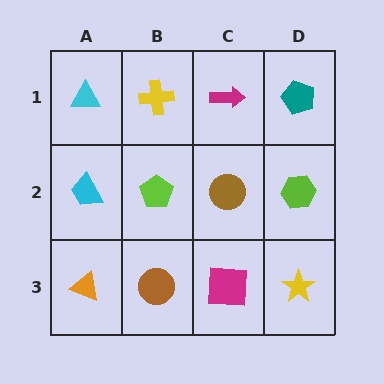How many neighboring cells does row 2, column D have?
3.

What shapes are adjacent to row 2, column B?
A yellow cross (row 1, column B), a brown circle (row 3, column B), a cyan trapezoid (row 2, column A), a brown circle (row 2, column C).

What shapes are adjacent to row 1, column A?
A cyan trapezoid (row 2, column A), a yellow cross (row 1, column B).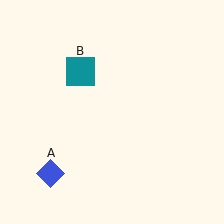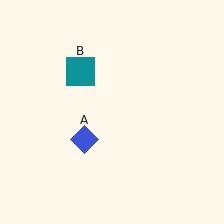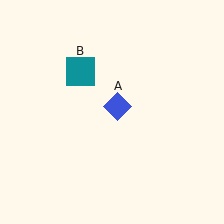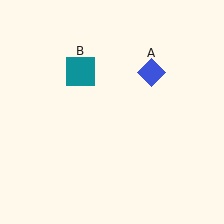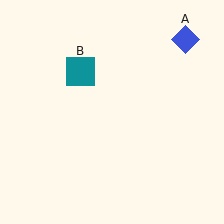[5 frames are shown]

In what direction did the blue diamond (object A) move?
The blue diamond (object A) moved up and to the right.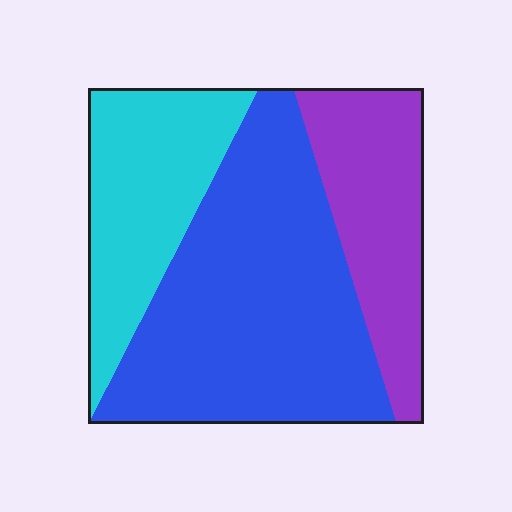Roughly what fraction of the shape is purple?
Purple covers around 25% of the shape.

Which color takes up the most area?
Blue, at roughly 50%.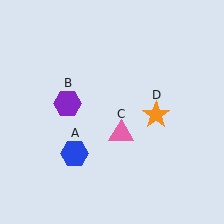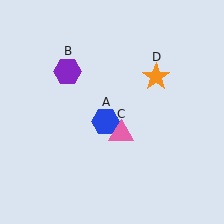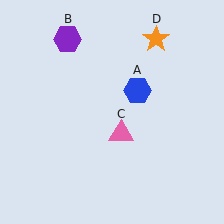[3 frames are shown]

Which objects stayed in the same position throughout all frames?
Pink triangle (object C) remained stationary.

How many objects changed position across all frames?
3 objects changed position: blue hexagon (object A), purple hexagon (object B), orange star (object D).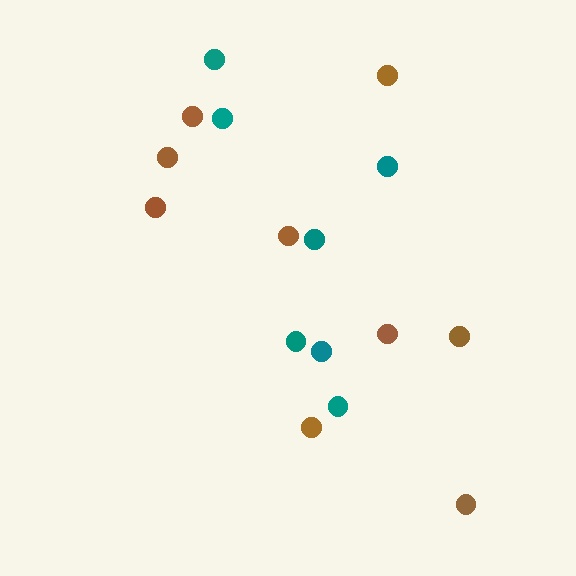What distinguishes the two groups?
There are 2 groups: one group of teal circles (7) and one group of brown circles (9).